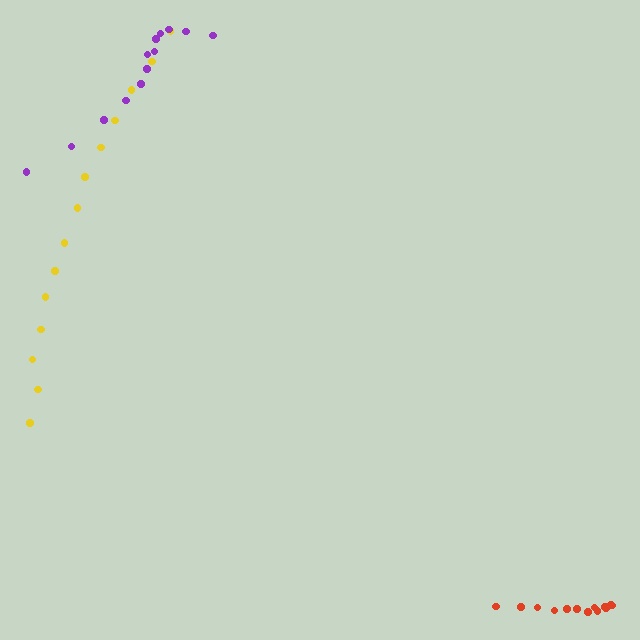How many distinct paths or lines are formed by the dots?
There are 3 distinct paths.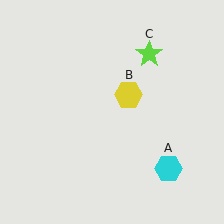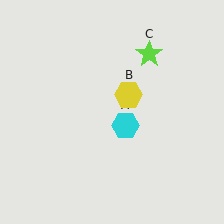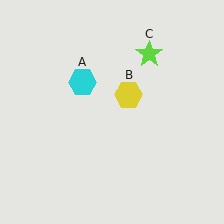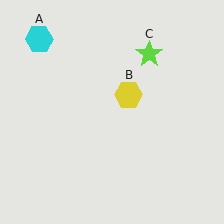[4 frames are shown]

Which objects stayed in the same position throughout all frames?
Yellow hexagon (object B) and lime star (object C) remained stationary.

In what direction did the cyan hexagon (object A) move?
The cyan hexagon (object A) moved up and to the left.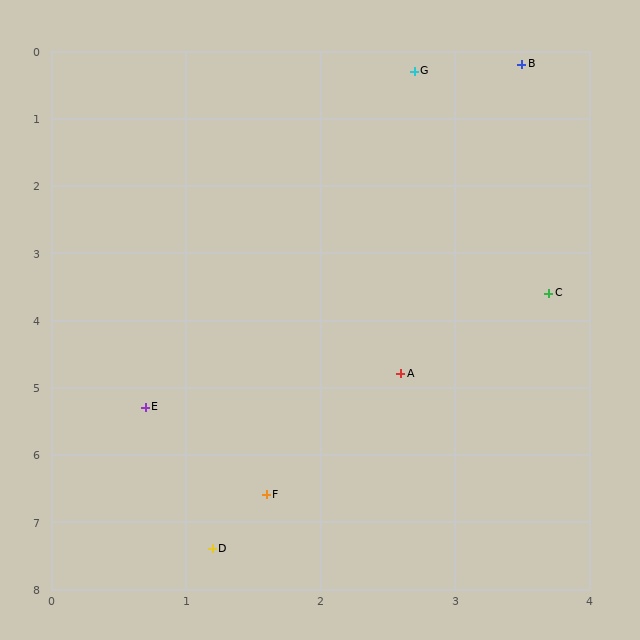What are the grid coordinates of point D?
Point D is at approximately (1.2, 7.4).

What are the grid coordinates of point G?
Point G is at approximately (2.7, 0.3).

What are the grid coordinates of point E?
Point E is at approximately (0.7, 5.3).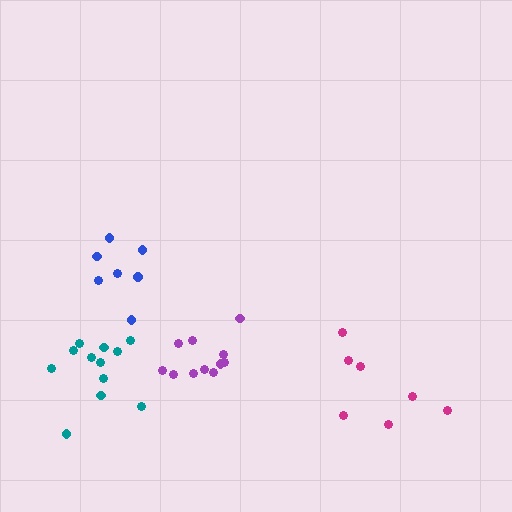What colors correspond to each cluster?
The clusters are colored: teal, purple, magenta, blue.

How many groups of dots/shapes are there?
There are 4 groups.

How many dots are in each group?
Group 1: 12 dots, Group 2: 11 dots, Group 3: 7 dots, Group 4: 7 dots (37 total).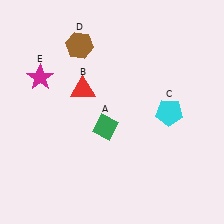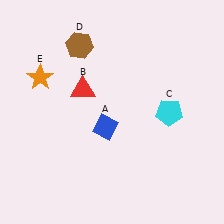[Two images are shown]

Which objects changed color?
A changed from green to blue. E changed from magenta to orange.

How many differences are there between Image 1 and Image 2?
There are 2 differences between the two images.